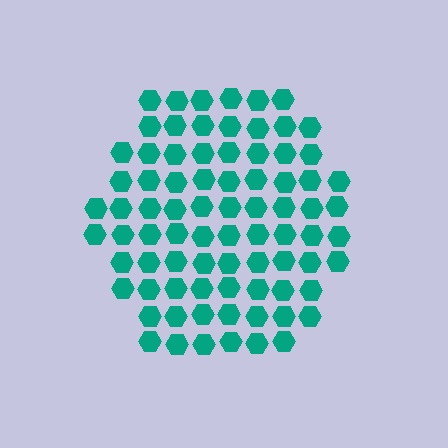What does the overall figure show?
The overall figure shows a hexagon.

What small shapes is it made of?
It is made of small hexagons.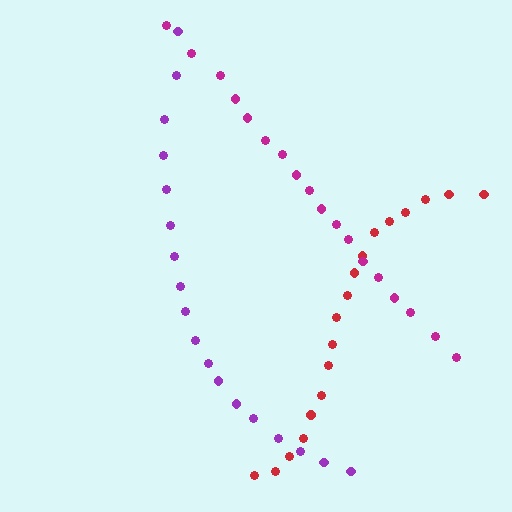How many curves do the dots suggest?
There are 3 distinct paths.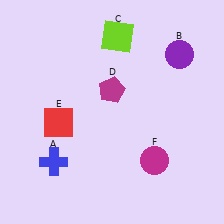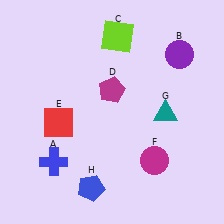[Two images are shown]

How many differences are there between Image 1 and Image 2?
There are 2 differences between the two images.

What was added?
A teal triangle (G), a blue pentagon (H) were added in Image 2.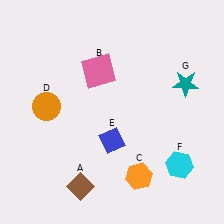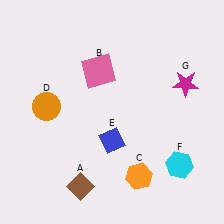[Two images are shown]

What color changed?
The star (G) changed from teal in Image 1 to magenta in Image 2.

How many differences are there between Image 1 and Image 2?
There is 1 difference between the two images.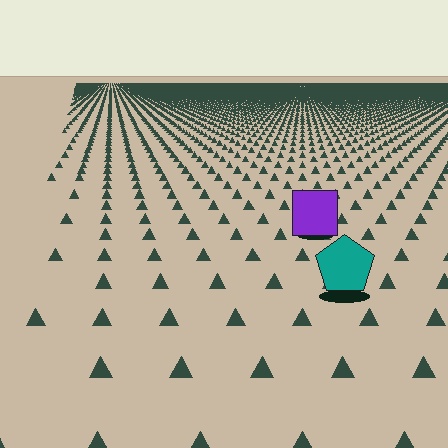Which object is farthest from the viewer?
The purple square is farthest from the viewer. It appears smaller and the ground texture around it is denser.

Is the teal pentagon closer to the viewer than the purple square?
Yes. The teal pentagon is closer — you can tell from the texture gradient: the ground texture is coarser near it.